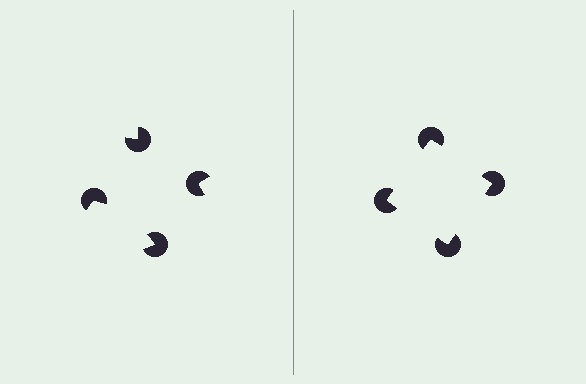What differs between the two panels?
The pac-man discs are positioned identically on both sides; only the wedge orientations differ. On the right they align to a square; on the left they are misaligned.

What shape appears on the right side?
An illusory square.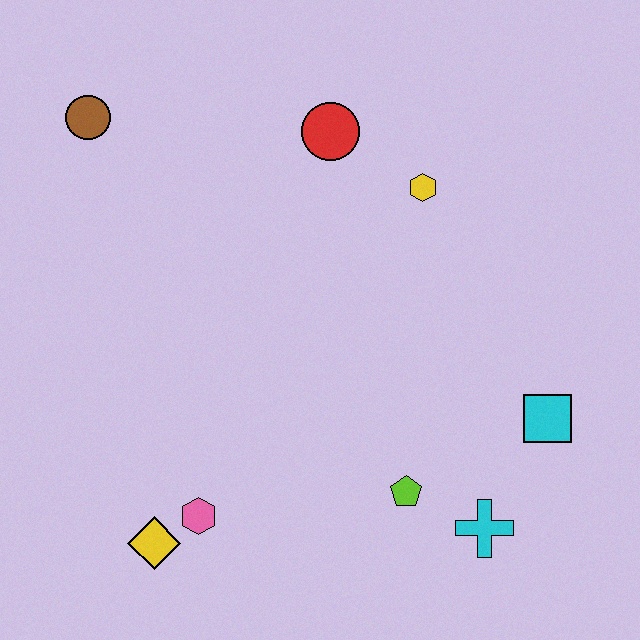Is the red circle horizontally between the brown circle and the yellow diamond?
No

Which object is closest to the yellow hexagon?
The red circle is closest to the yellow hexagon.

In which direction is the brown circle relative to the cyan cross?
The brown circle is above the cyan cross.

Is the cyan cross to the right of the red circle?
Yes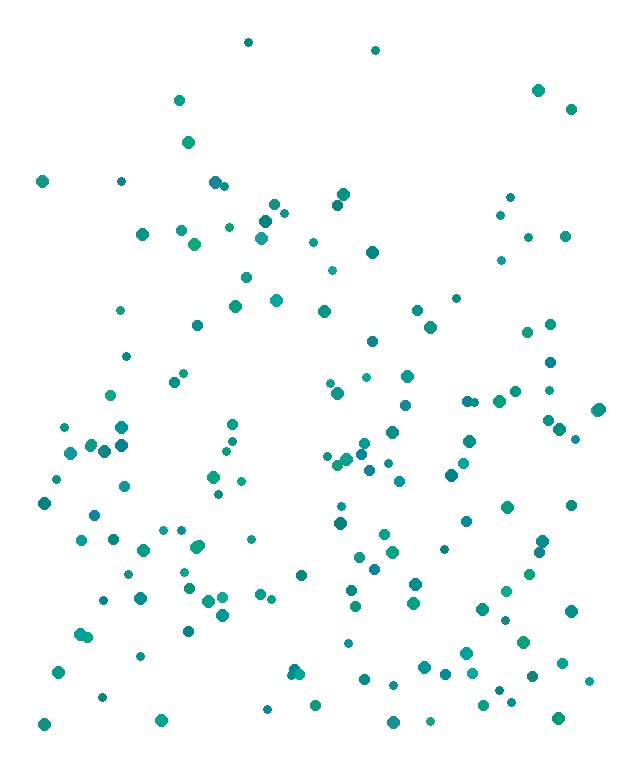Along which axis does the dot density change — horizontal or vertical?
Vertical.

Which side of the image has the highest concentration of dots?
The bottom.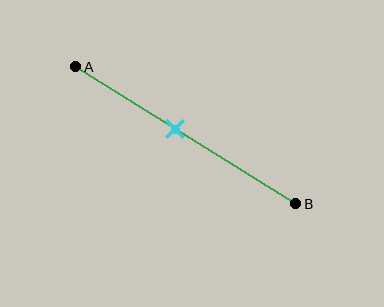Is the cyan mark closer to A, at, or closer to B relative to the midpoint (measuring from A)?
The cyan mark is closer to point A than the midpoint of segment AB.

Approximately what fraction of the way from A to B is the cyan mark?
The cyan mark is approximately 45% of the way from A to B.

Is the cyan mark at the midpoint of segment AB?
No, the mark is at about 45% from A, not at the 50% midpoint.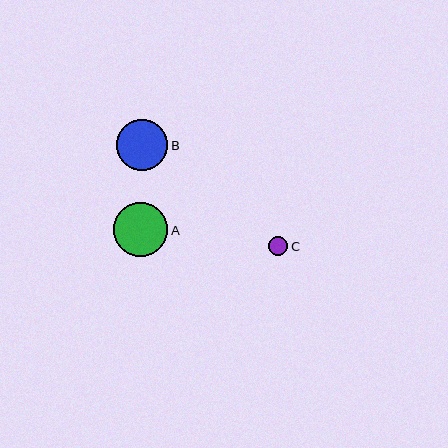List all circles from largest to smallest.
From largest to smallest: A, B, C.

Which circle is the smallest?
Circle C is the smallest with a size of approximately 19 pixels.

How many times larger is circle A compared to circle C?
Circle A is approximately 2.8 times the size of circle C.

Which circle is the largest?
Circle A is the largest with a size of approximately 54 pixels.